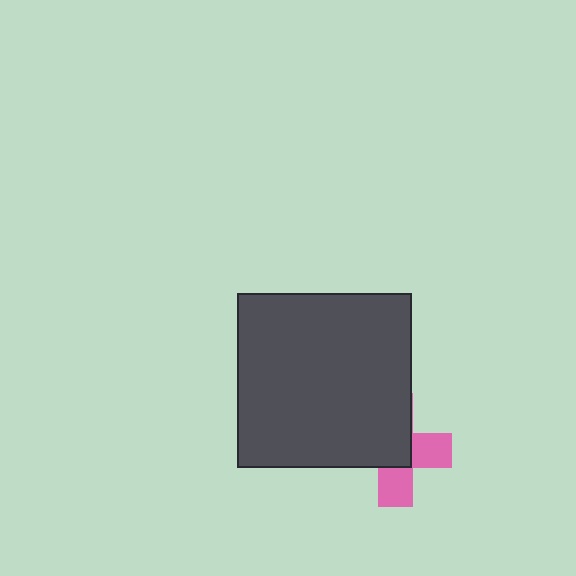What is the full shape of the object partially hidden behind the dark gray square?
The partially hidden object is a pink cross.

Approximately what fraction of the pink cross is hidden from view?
Roughly 57% of the pink cross is hidden behind the dark gray square.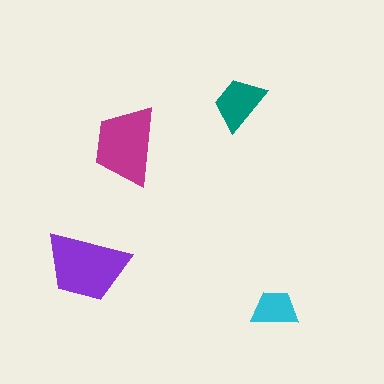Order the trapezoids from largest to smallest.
the purple one, the magenta one, the teal one, the cyan one.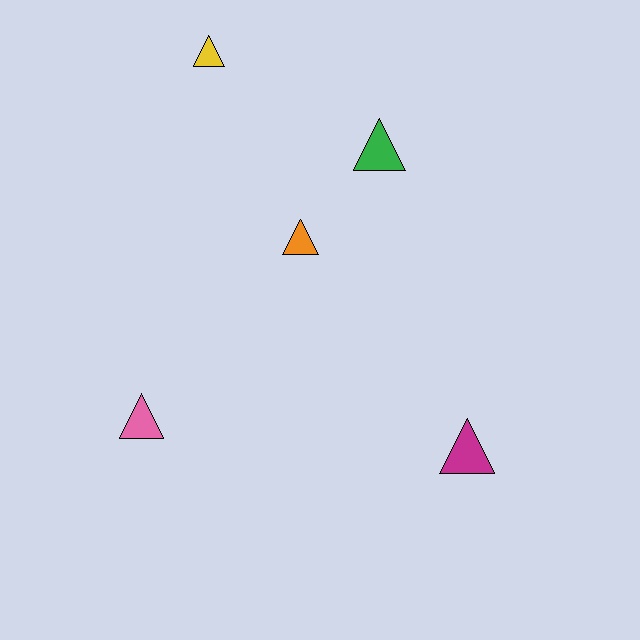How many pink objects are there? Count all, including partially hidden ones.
There is 1 pink object.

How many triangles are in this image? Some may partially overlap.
There are 5 triangles.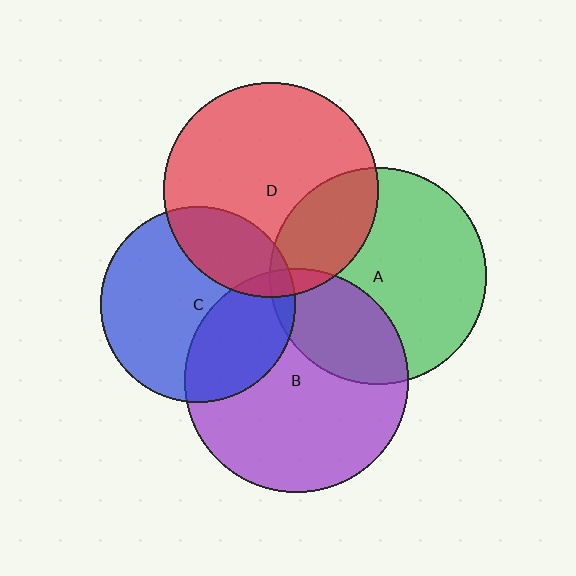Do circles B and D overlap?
Yes.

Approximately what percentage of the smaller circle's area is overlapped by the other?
Approximately 5%.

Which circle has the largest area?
Circle B (purple).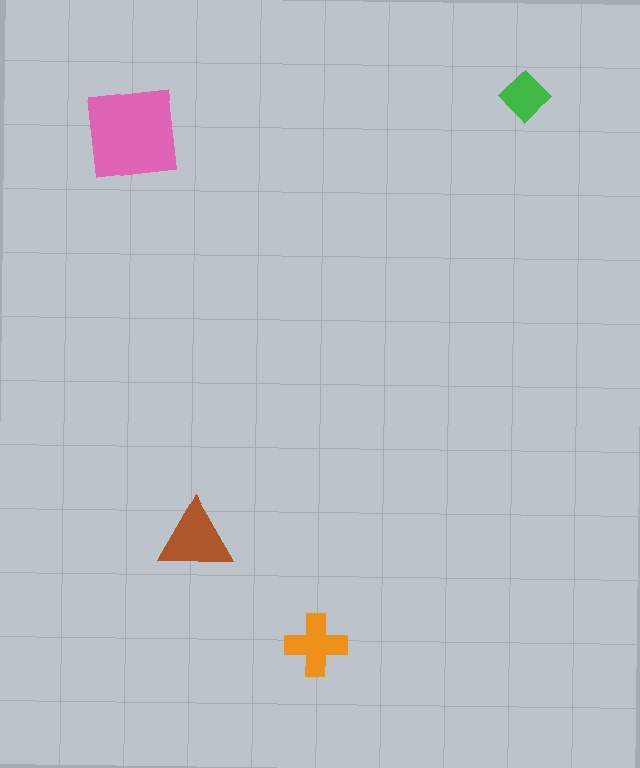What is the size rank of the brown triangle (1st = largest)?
2nd.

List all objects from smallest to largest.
The green diamond, the orange cross, the brown triangle, the pink square.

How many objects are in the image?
There are 4 objects in the image.